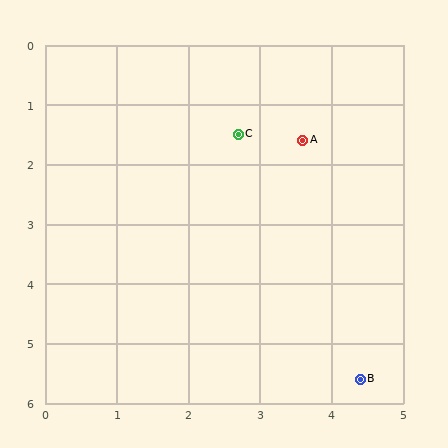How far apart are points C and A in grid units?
Points C and A are about 0.9 grid units apart.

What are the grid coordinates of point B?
Point B is at approximately (4.4, 5.6).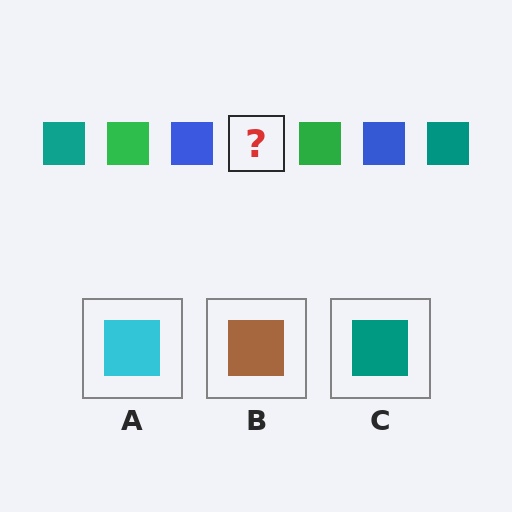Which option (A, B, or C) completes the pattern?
C.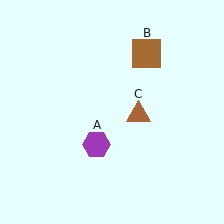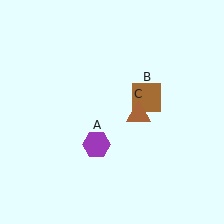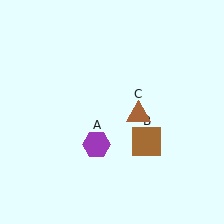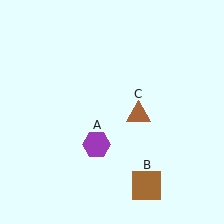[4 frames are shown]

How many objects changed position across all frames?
1 object changed position: brown square (object B).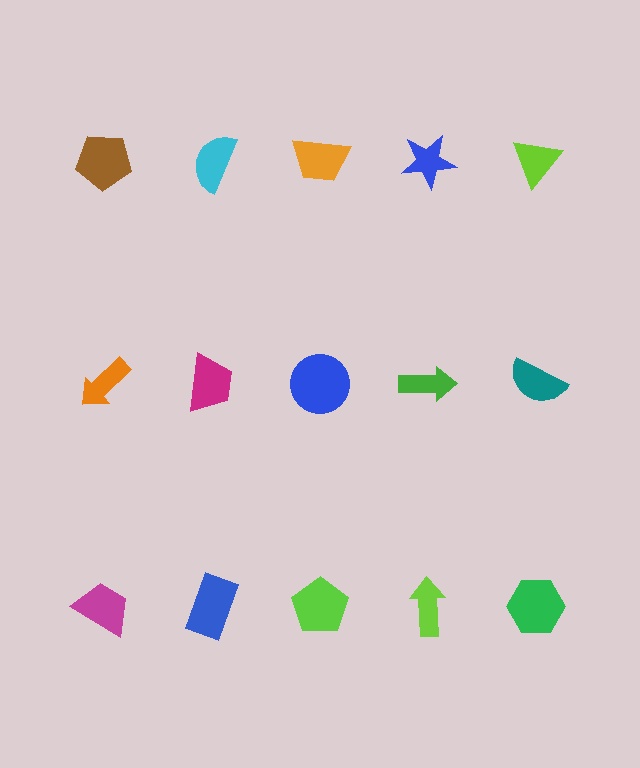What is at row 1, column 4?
A blue star.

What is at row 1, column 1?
A brown pentagon.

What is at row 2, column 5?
A teal semicircle.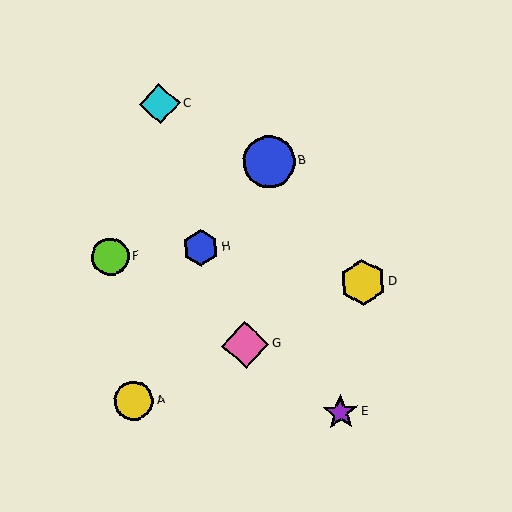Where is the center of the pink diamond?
The center of the pink diamond is at (245, 345).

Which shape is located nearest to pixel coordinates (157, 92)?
The cyan diamond (labeled C) at (160, 104) is nearest to that location.